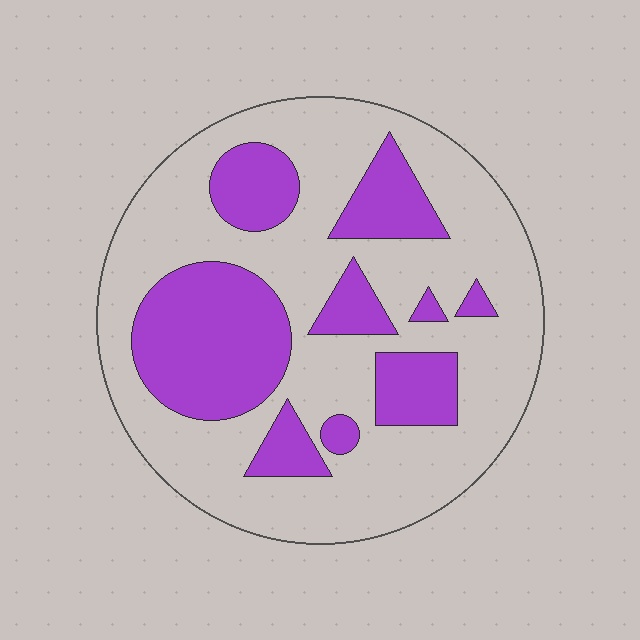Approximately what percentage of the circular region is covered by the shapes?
Approximately 30%.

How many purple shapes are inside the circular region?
9.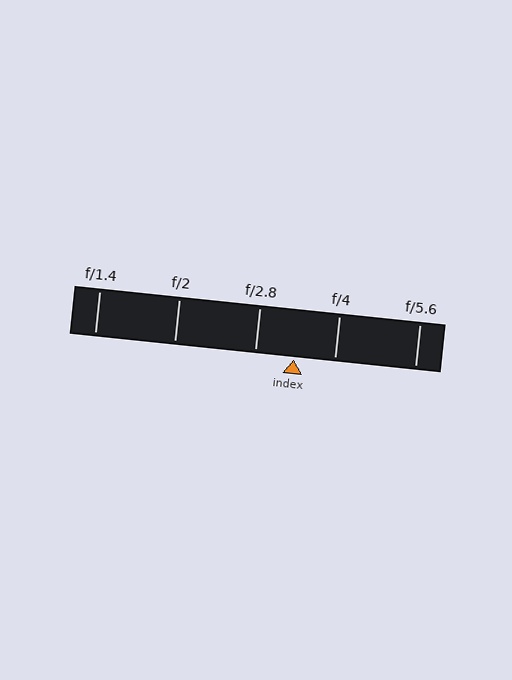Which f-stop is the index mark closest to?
The index mark is closest to f/2.8.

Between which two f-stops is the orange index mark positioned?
The index mark is between f/2.8 and f/4.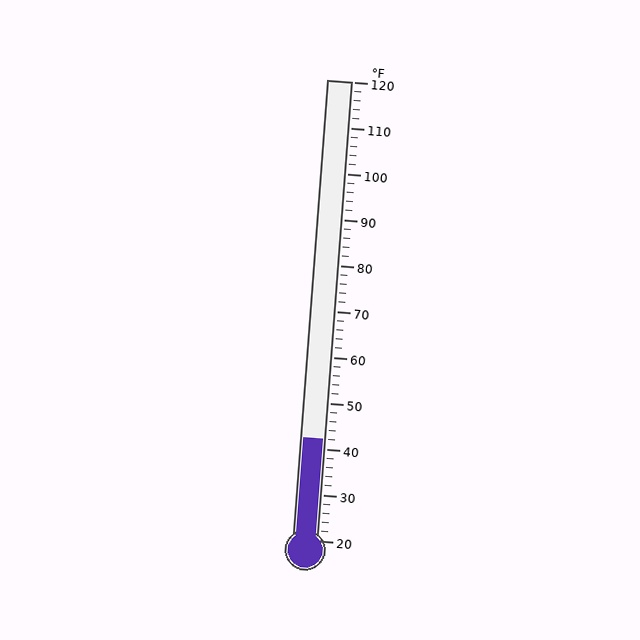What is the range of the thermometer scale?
The thermometer scale ranges from 20°F to 120°F.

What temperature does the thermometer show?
The thermometer shows approximately 42°F.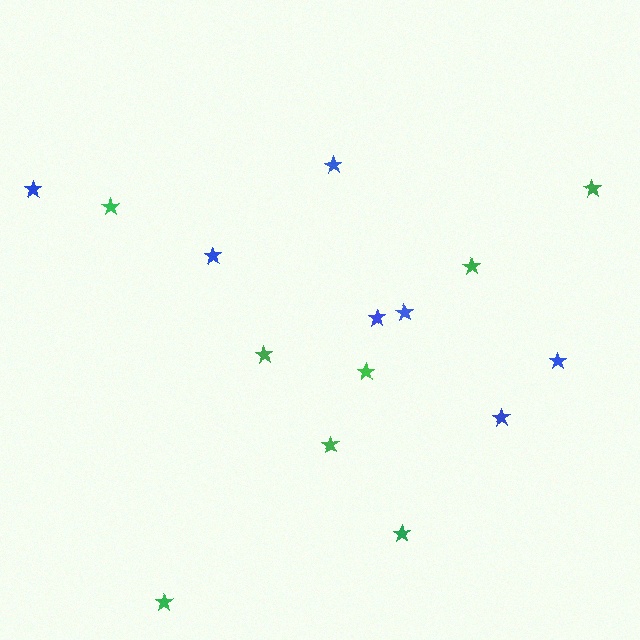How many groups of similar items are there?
There are 2 groups: one group of green stars (8) and one group of blue stars (7).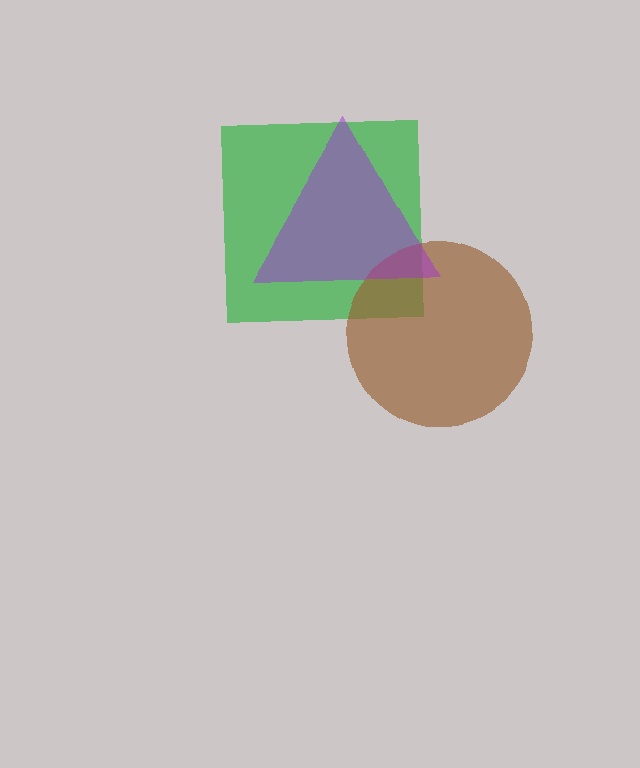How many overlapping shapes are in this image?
There are 3 overlapping shapes in the image.